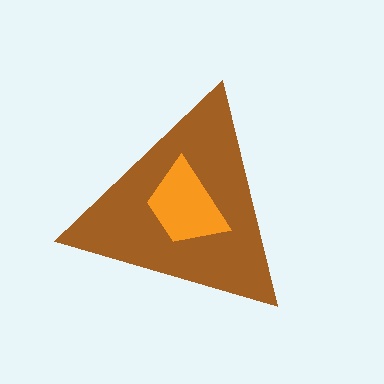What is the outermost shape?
The brown triangle.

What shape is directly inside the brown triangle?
The orange trapezoid.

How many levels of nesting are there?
2.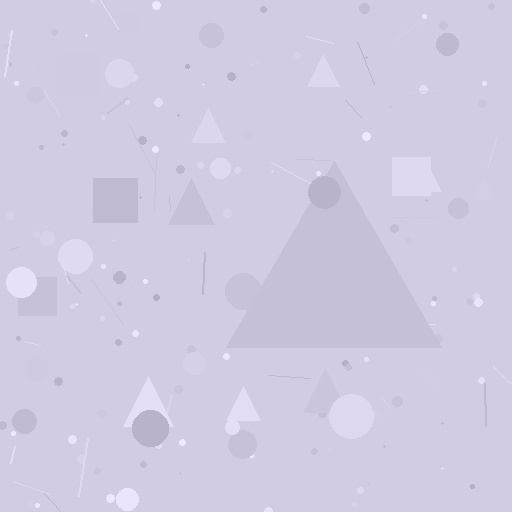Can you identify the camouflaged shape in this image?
The camouflaged shape is a triangle.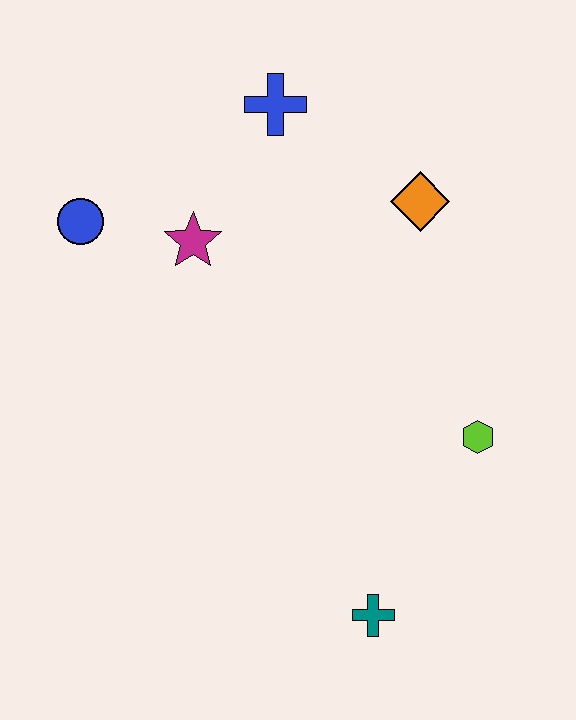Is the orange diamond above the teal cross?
Yes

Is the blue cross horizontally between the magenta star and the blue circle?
No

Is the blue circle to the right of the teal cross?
No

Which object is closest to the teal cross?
The lime hexagon is closest to the teal cross.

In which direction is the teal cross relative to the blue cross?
The teal cross is below the blue cross.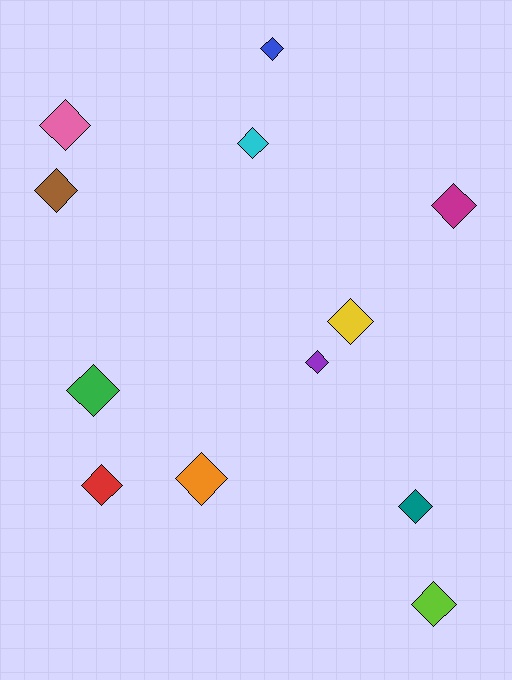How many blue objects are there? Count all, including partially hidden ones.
There is 1 blue object.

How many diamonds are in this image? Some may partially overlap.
There are 12 diamonds.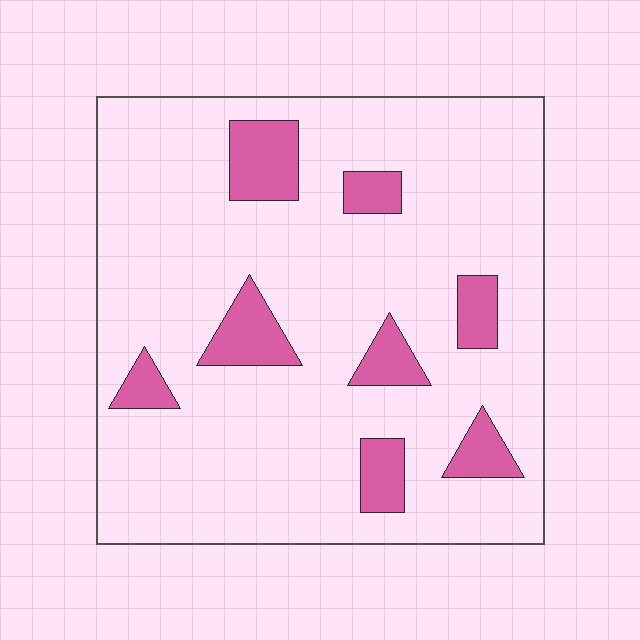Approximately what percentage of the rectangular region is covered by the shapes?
Approximately 15%.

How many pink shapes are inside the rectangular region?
8.